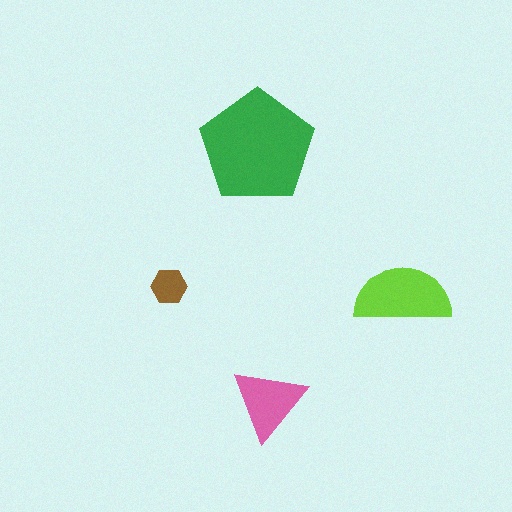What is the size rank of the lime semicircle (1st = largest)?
2nd.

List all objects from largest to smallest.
The green pentagon, the lime semicircle, the pink triangle, the brown hexagon.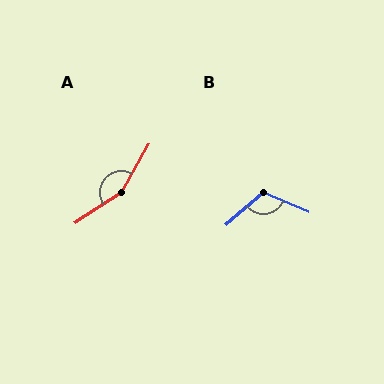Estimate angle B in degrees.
Approximately 116 degrees.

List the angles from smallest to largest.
B (116°), A (153°).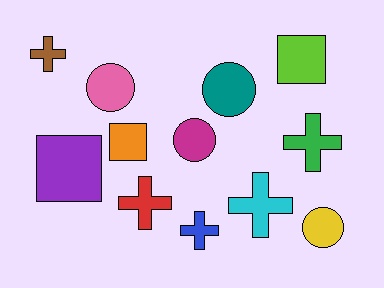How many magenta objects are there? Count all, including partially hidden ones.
There is 1 magenta object.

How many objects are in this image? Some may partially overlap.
There are 12 objects.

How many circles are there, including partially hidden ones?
There are 4 circles.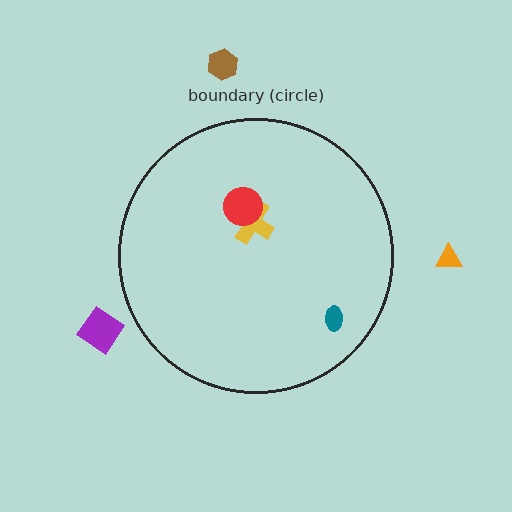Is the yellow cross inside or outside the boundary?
Inside.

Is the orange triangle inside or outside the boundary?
Outside.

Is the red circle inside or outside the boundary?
Inside.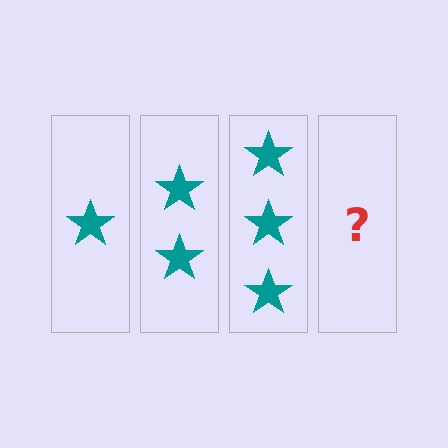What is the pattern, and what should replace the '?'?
The pattern is that each step adds one more star. The '?' should be 4 stars.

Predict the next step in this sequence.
The next step is 4 stars.